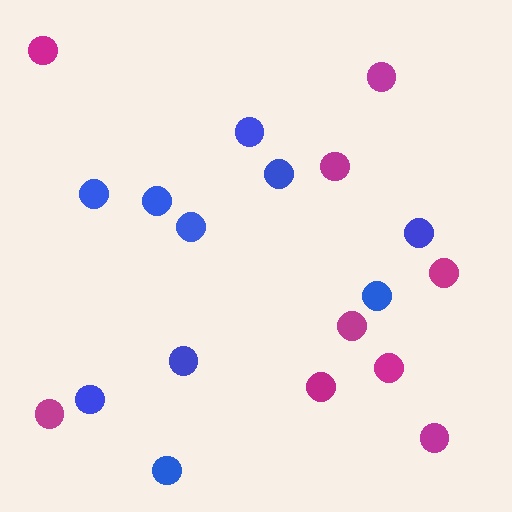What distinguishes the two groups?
There are 2 groups: one group of blue circles (10) and one group of magenta circles (9).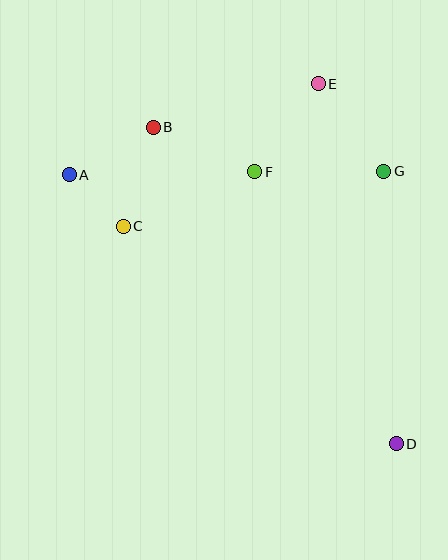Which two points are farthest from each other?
Points A and D are farthest from each other.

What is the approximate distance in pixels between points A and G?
The distance between A and G is approximately 315 pixels.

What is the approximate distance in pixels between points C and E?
The distance between C and E is approximately 241 pixels.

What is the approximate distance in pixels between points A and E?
The distance between A and E is approximately 265 pixels.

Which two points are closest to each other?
Points A and C are closest to each other.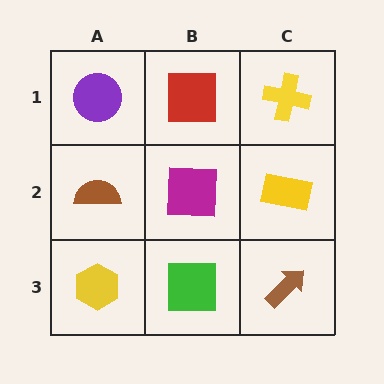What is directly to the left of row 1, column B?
A purple circle.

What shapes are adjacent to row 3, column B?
A magenta square (row 2, column B), a yellow hexagon (row 3, column A), a brown arrow (row 3, column C).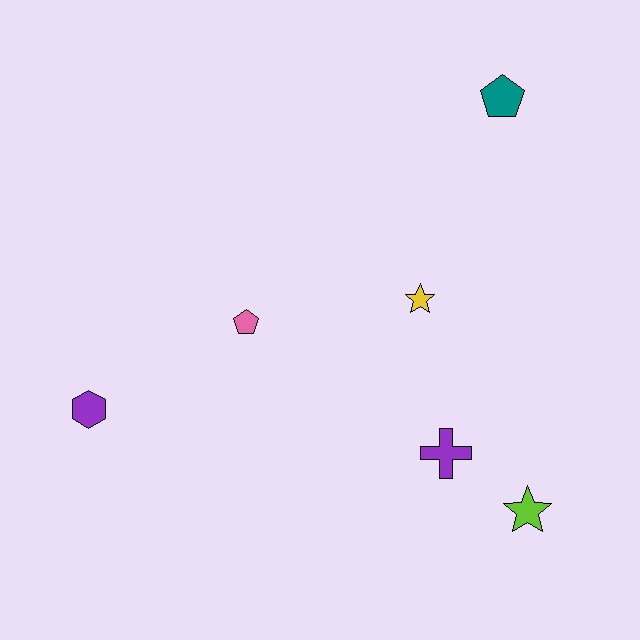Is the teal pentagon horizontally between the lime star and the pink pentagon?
Yes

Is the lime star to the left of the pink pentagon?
No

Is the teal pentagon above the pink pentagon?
Yes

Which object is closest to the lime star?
The purple cross is closest to the lime star.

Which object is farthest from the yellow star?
The purple hexagon is farthest from the yellow star.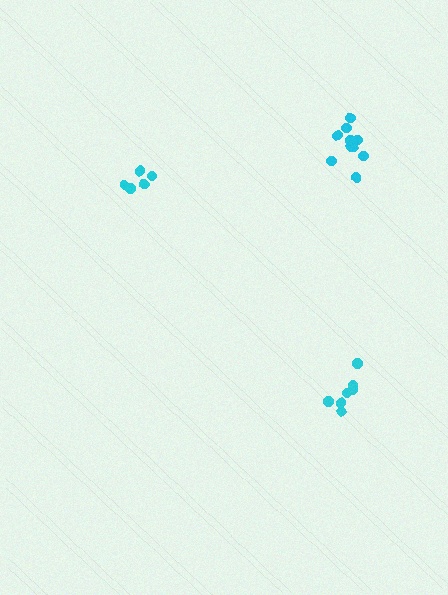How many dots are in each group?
Group 1: 10 dots, Group 2: 7 dots, Group 3: 5 dots (22 total).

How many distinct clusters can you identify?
There are 3 distinct clusters.